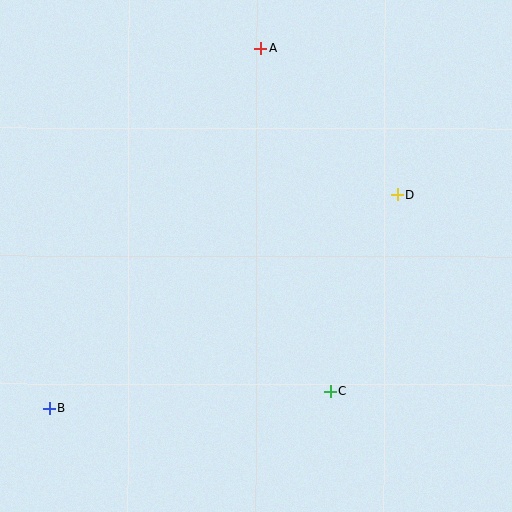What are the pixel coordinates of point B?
Point B is at (49, 408).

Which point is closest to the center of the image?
Point D at (397, 195) is closest to the center.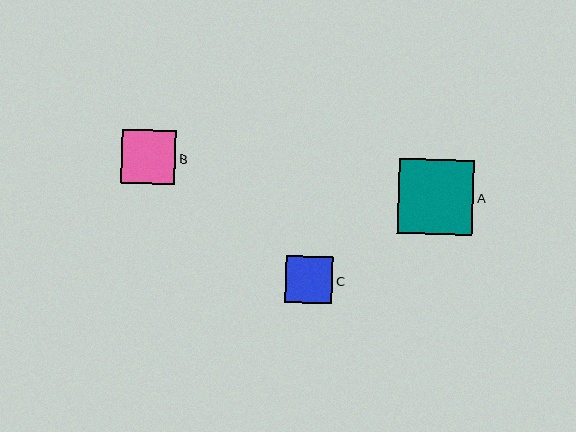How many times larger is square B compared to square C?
Square B is approximately 1.2 times the size of square C.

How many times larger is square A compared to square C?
Square A is approximately 1.6 times the size of square C.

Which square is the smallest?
Square C is the smallest with a size of approximately 47 pixels.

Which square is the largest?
Square A is the largest with a size of approximately 75 pixels.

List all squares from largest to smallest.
From largest to smallest: A, B, C.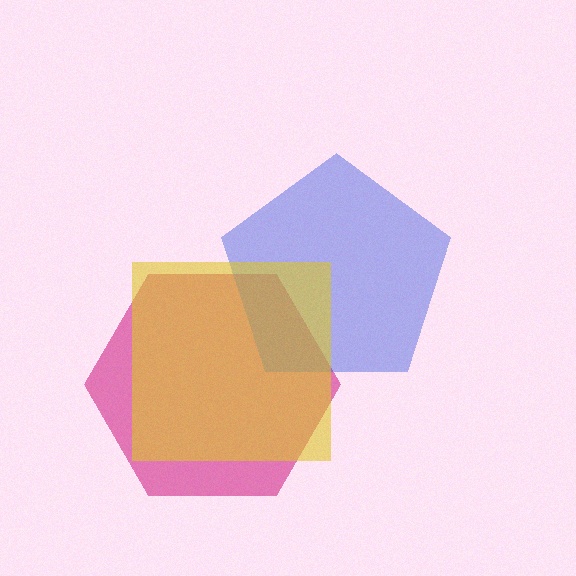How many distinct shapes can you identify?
There are 3 distinct shapes: a magenta hexagon, a blue pentagon, a yellow square.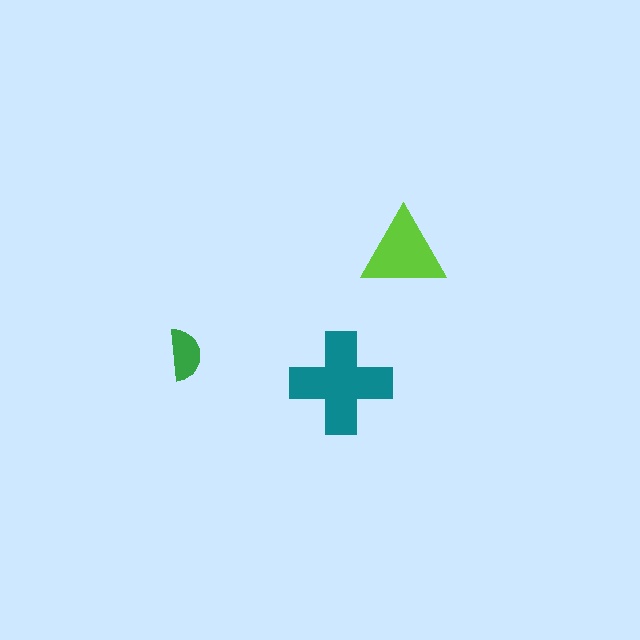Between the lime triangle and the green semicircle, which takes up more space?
The lime triangle.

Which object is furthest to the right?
The lime triangle is rightmost.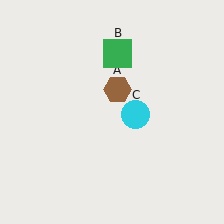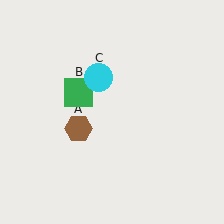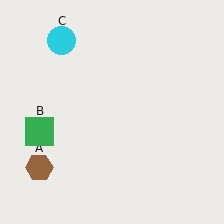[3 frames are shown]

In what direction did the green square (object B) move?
The green square (object B) moved down and to the left.